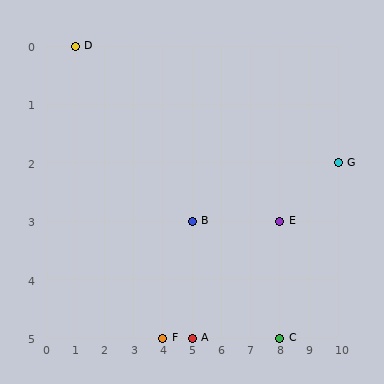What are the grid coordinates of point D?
Point D is at grid coordinates (1, 0).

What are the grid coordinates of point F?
Point F is at grid coordinates (4, 5).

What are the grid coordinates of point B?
Point B is at grid coordinates (5, 3).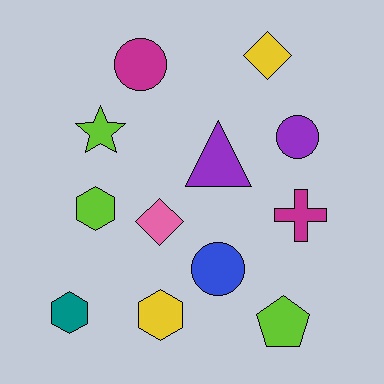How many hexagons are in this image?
There are 3 hexagons.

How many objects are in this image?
There are 12 objects.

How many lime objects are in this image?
There are 3 lime objects.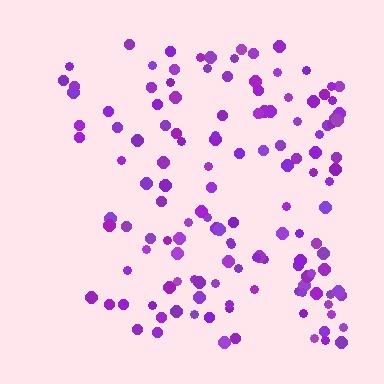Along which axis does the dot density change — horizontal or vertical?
Horizontal.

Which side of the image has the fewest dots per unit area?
The left.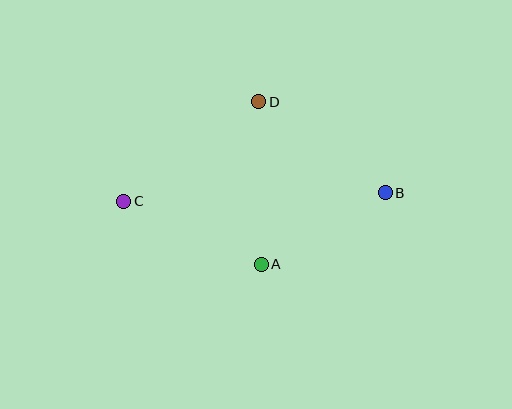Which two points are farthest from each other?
Points B and C are farthest from each other.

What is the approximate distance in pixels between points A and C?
The distance between A and C is approximately 151 pixels.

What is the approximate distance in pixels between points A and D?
The distance between A and D is approximately 162 pixels.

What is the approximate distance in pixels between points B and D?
The distance between B and D is approximately 156 pixels.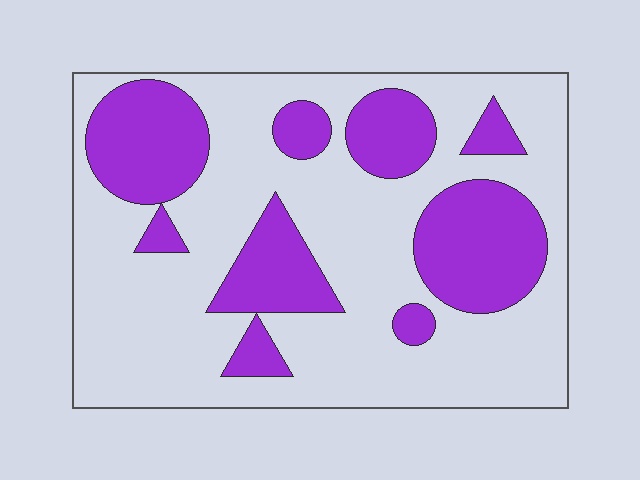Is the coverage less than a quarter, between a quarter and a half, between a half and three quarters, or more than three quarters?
Between a quarter and a half.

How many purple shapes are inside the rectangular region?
9.